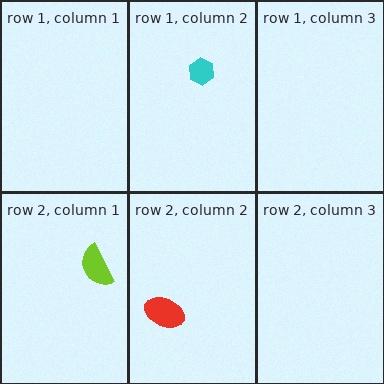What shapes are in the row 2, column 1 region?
The lime semicircle.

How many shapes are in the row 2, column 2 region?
1.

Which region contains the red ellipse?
The row 2, column 2 region.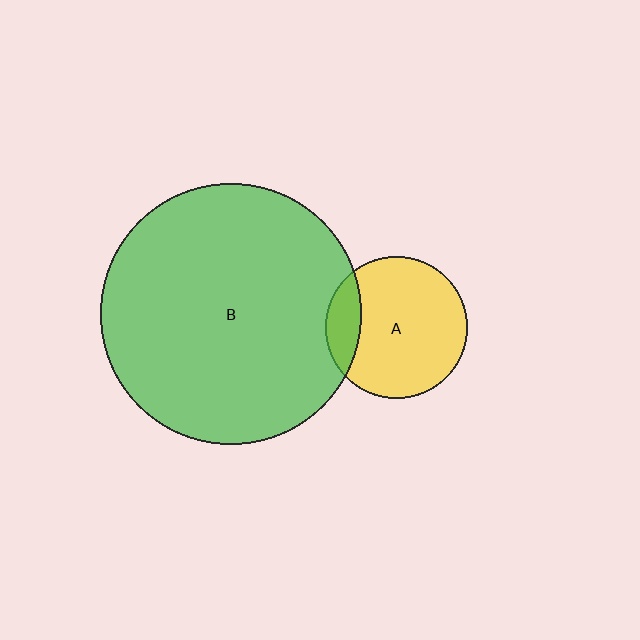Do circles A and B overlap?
Yes.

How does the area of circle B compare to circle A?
Approximately 3.4 times.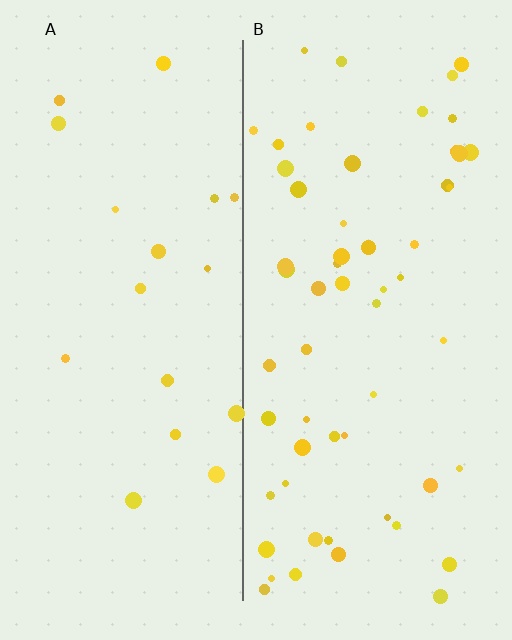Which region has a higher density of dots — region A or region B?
B (the right).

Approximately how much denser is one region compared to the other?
Approximately 3.1× — region B over region A.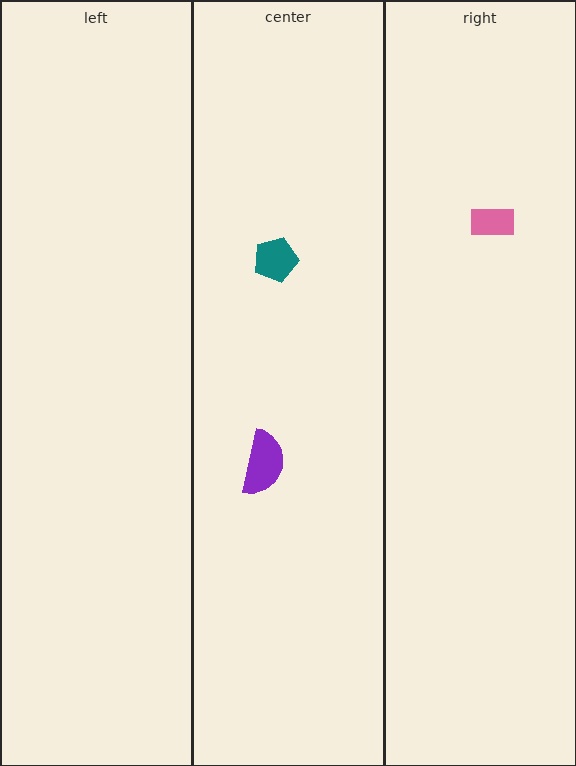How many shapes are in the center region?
2.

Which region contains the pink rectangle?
The right region.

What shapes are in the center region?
The teal pentagon, the purple semicircle.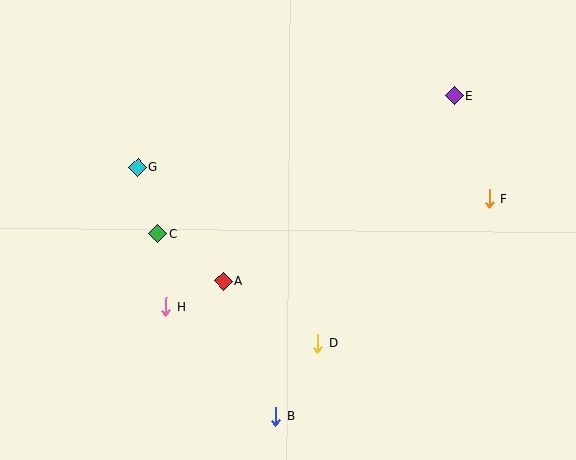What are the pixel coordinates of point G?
Point G is at (138, 167).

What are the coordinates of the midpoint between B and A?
The midpoint between B and A is at (249, 348).